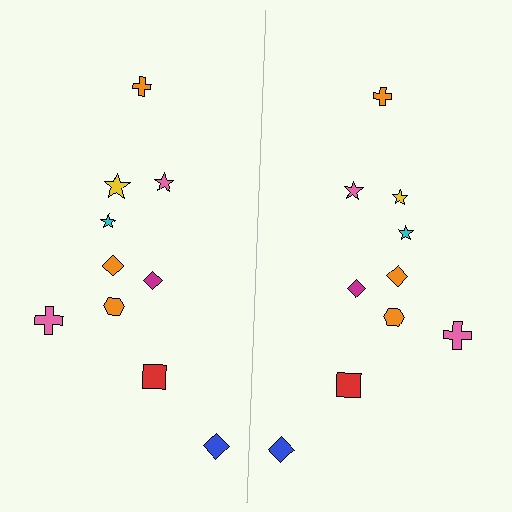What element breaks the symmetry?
The yellow star on the right side has a different size than its mirror counterpart.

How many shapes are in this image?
There are 20 shapes in this image.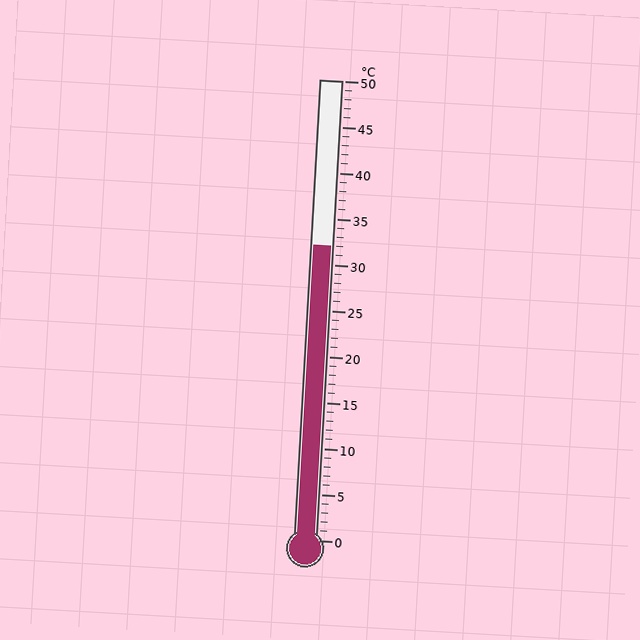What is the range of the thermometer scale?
The thermometer scale ranges from 0°C to 50°C.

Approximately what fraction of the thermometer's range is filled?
The thermometer is filled to approximately 65% of its range.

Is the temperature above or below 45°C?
The temperature is below 45°C.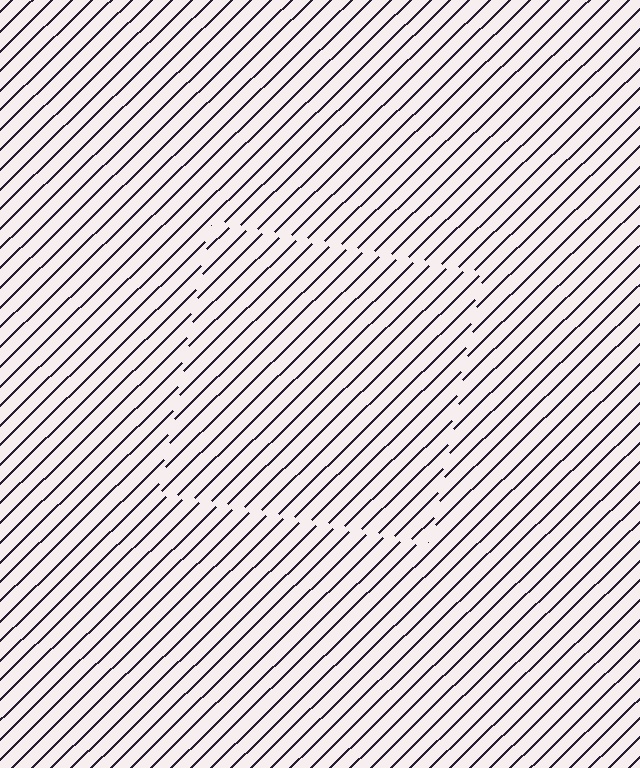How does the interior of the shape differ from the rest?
The interior of the shape contains the same grating, shifted by half a period — the contour is defined by the phase discontinuity where line-ends from the inner and outer gratings abut.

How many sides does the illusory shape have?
4 sides — the line-ends trace a square.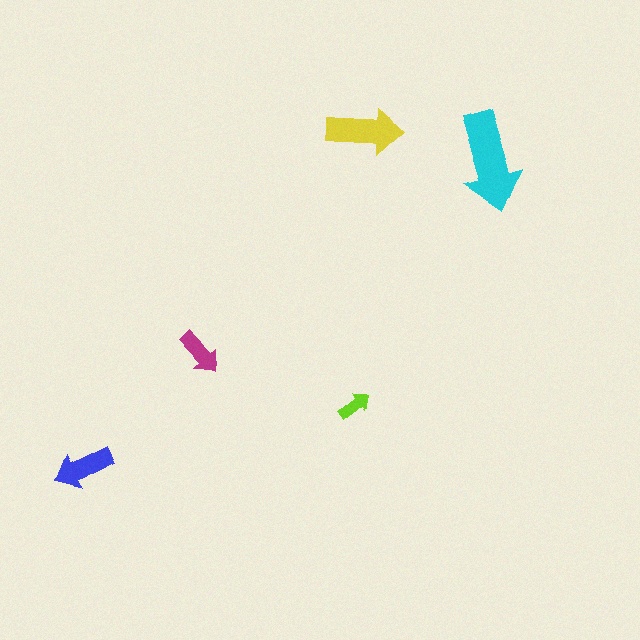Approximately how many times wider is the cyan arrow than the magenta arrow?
About 2 times wider.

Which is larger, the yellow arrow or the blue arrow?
The yellow one.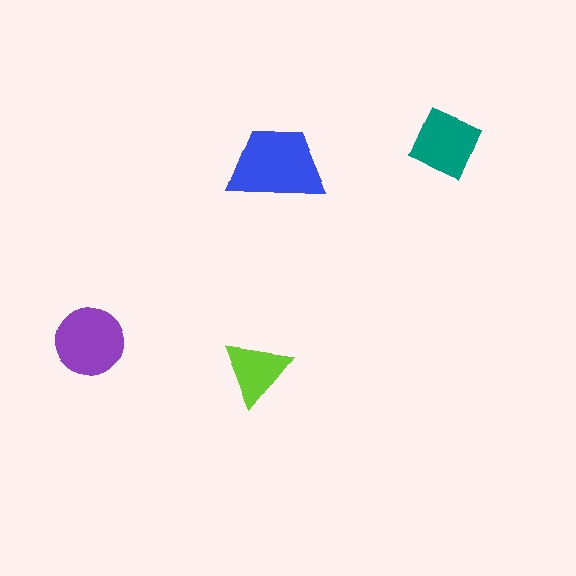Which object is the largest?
The blue trapezoid.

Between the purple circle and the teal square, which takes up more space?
The purple circle.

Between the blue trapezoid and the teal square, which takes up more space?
The blue trapezoid.